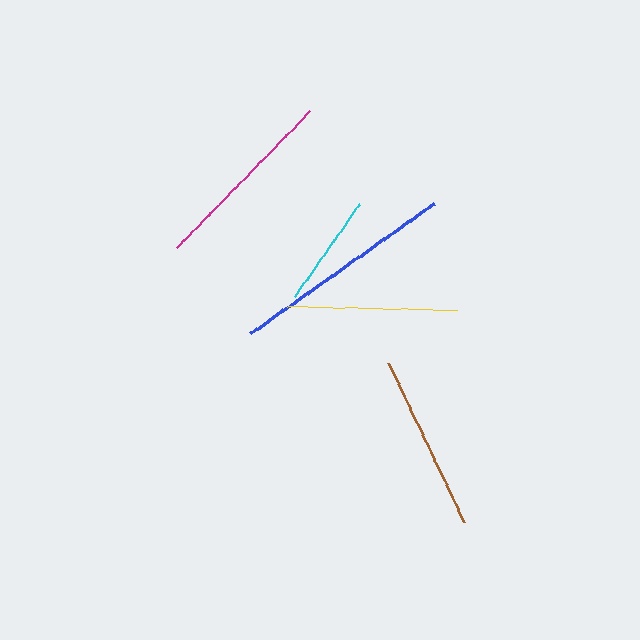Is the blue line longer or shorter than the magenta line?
The blue line is longer than the magenta line.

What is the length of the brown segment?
The brown segment is approximately 176 pixels long.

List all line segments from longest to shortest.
From longest to shortest: blue, magenta, brown, yellow, cyan.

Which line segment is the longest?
The blue line is the longest at approximately 224 pixels.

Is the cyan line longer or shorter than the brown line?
The brown line is longer than the cyan line.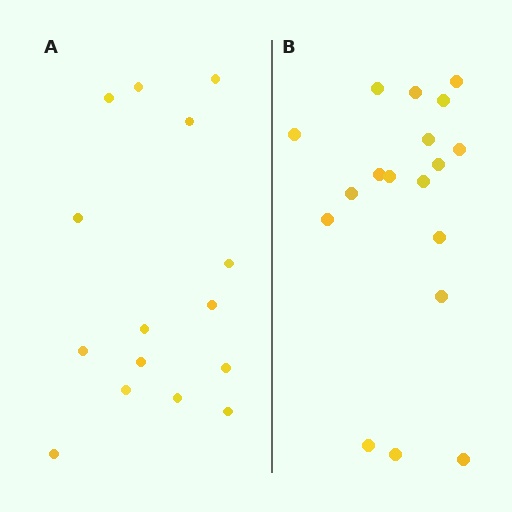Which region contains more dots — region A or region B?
Region B (the right region) has more dots.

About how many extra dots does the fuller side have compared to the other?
Region B has just a few more — roughly 2 or 3 more dots than region A.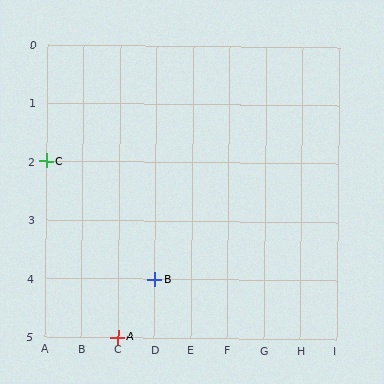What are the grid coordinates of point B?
Point B is at grid coordinates (D, 4).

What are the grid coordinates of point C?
Point C is at grid coordinates (A, 2).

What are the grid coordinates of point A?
Point A is at grid coordinates (C, 5).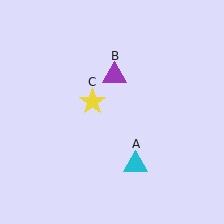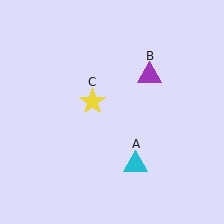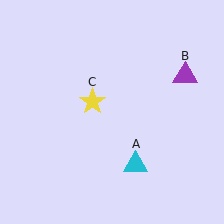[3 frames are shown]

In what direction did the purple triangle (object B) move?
The purple triangle (object B) moved right.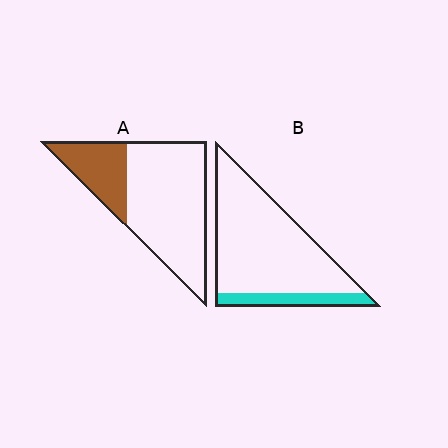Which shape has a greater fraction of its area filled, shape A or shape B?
Shape A.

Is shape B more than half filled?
No.